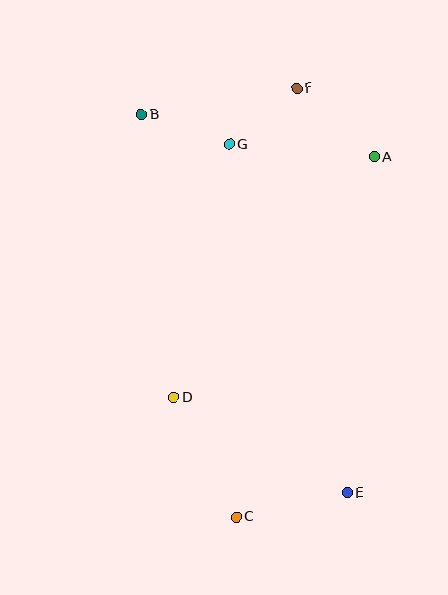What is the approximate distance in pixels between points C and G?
The distance between C and G is approximately 372 pixels.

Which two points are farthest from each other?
Points C and F are farthest from each other.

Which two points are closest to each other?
Points F and G are closest to each other.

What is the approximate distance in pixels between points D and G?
The distance between D and G is approximately 259 pixels.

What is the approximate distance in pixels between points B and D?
The distance between B and D is approximately 284 pixels.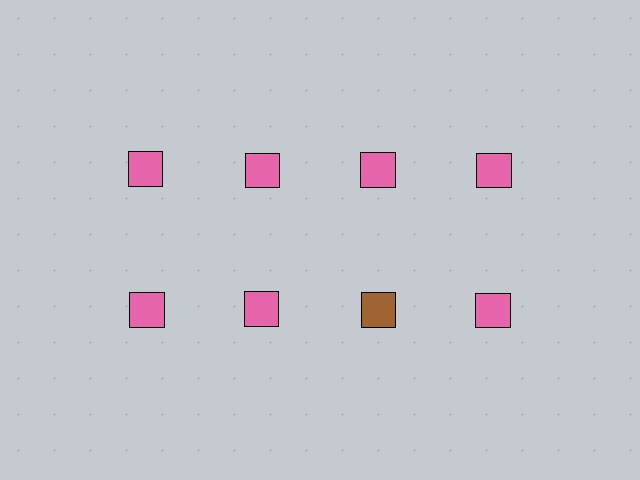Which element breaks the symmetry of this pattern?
The brown square in the second row, center column breaks the symmetry. All other shapes are pink squares.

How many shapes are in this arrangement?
There are 8 shapes arranged in a grid pattern.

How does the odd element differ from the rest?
It has a different color: brown instead of pink.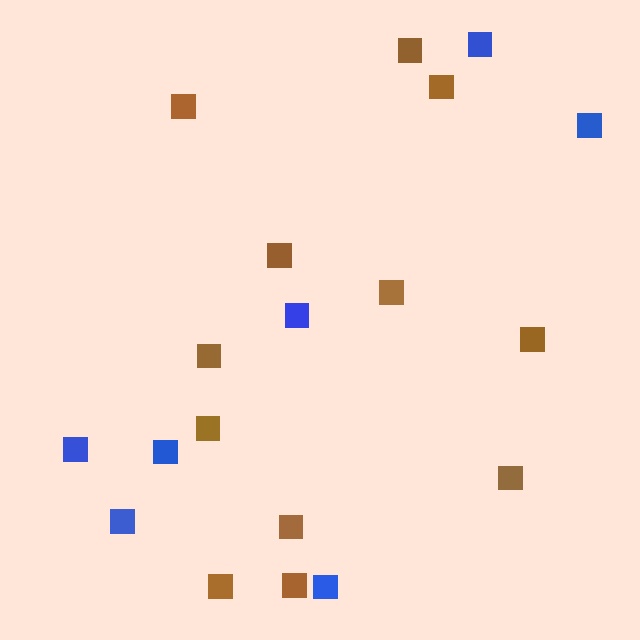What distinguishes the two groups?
There are 2 groups: one group of brown squares (12) and one group of blue squares (7).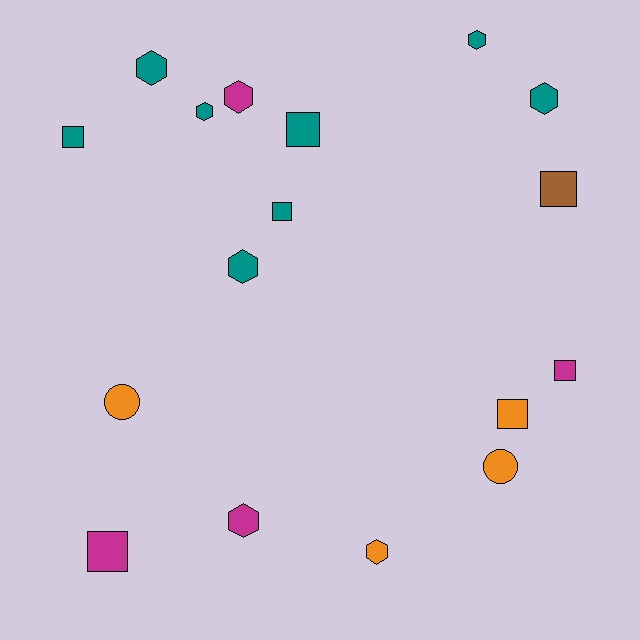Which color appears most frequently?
Teal, with 8 objects.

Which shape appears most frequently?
Hexagon, with 8 objects.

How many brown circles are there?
There are no brown circles.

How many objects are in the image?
There are 17 objects.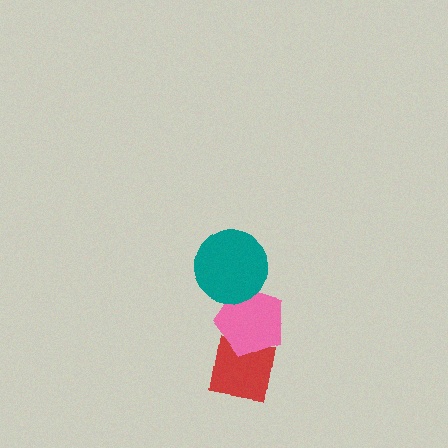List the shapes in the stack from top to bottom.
From top to bottom: the teal circle, the pink pentagon, the red square.